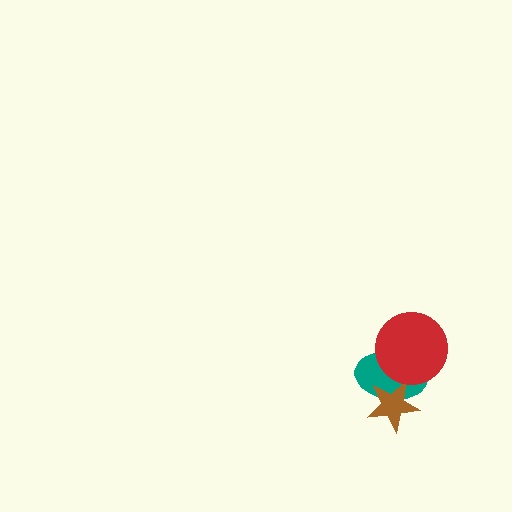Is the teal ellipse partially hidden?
Yes, it is partially covered by another shape.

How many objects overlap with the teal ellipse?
2 objects overlap with the teal ellipse.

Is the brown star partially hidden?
No, no other shape covers it.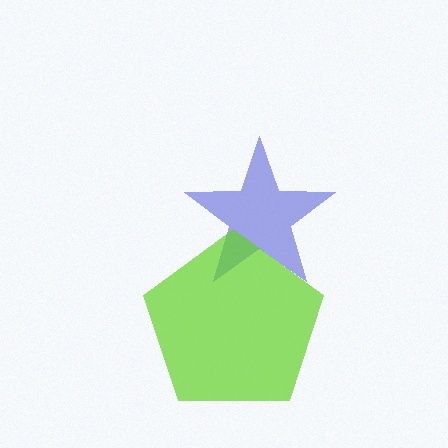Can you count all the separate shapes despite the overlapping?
Yes, there are 2 separate shapes.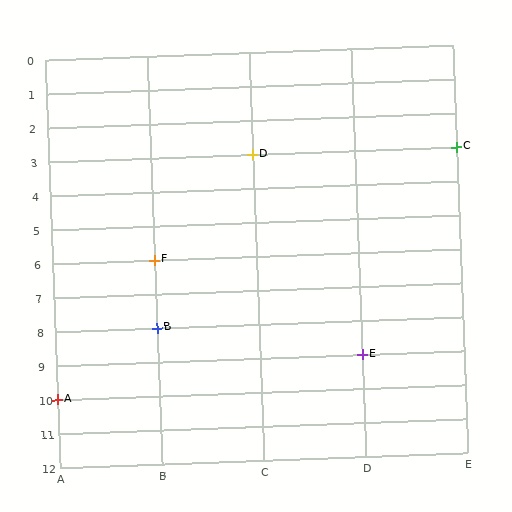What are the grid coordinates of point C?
Point C is at grid coordinates (E, 3).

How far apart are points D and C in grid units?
Points D and C are 2 columns apart.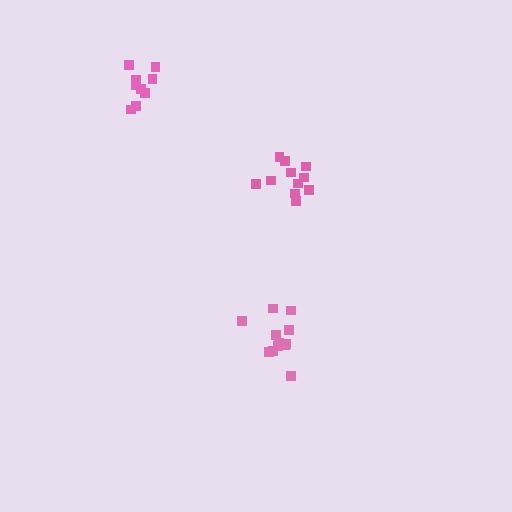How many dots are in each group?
Group 1: 11 dots, Group 2: 13 dots, Group 3: 9 dots (33 total).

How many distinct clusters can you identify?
There are 3 distinct clusters.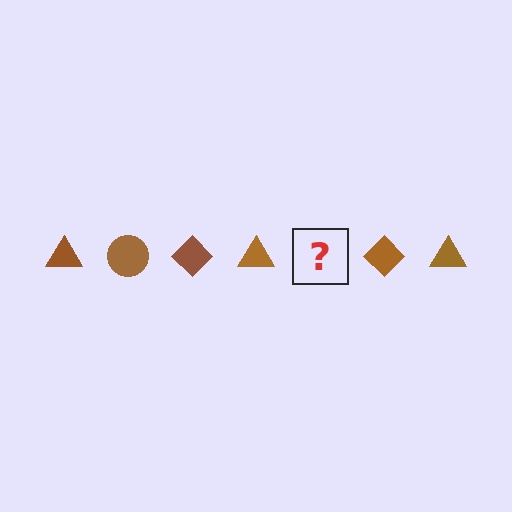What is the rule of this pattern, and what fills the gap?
The rule is that the pattern cycles through triangle, circle, diamond shapes in brown. The gap should be filled with a brown circle.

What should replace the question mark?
The question mark should be replaced with a brown circle.